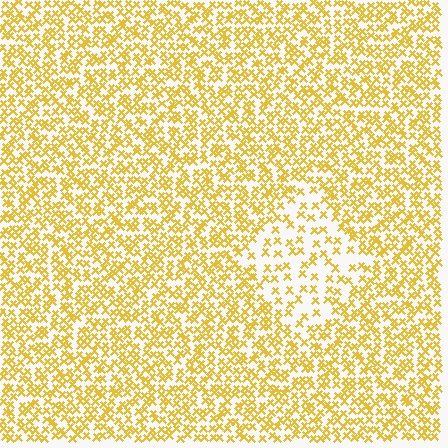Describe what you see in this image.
The image contains small yellow elements arranged at two different densities. A diamond-shaped region is visible where the elements are less densely packed than the surrounding area.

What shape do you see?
I see a diamond.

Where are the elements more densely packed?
The elements are more densely packed outside the diamond boundary.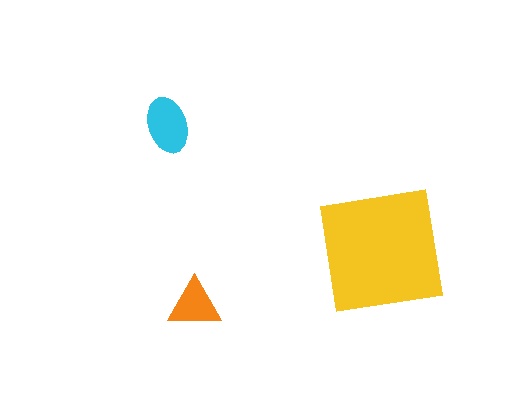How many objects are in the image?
There are 3 objects in the image.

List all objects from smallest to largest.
The orange triangle, the cyan ellipse, the yellow square.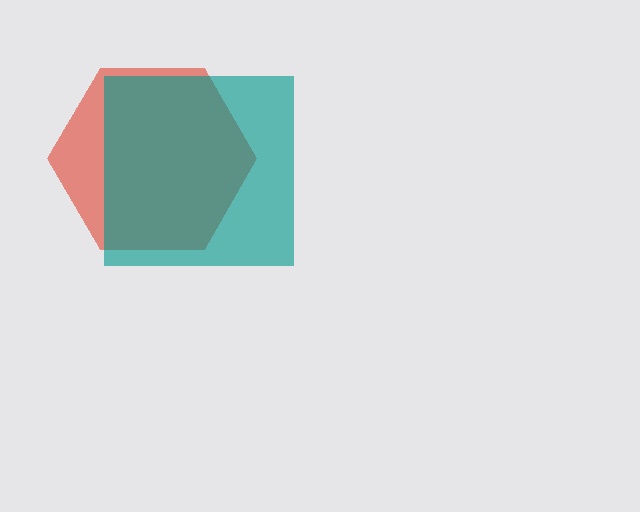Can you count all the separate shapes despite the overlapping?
Yes, there are 2 separate shapes.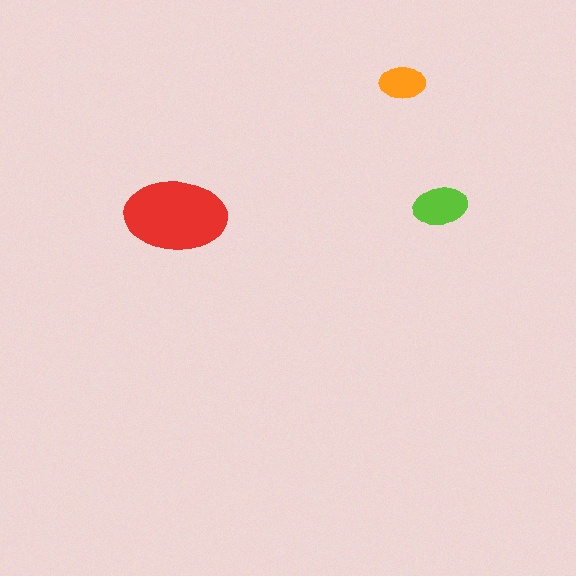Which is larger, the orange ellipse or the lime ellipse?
The lime one.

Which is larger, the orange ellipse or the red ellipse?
The red one.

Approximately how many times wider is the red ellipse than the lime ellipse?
About 2 times wider.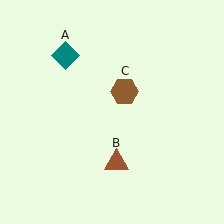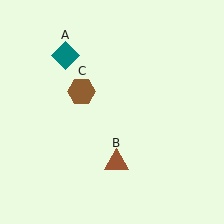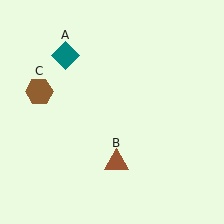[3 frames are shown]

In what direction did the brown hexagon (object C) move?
The brown hexagon (object C) moved left.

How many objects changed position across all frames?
1 object changed position: brown hexagon (object C).